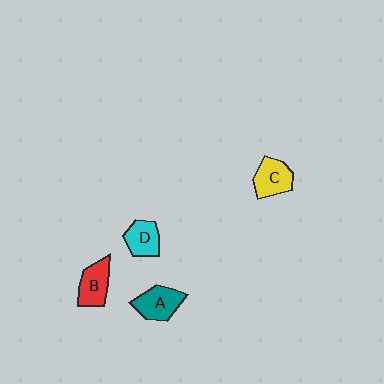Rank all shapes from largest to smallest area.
From largest to smallest: A (teal), C (yellow), B (red), D (cyan).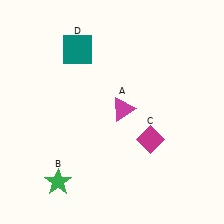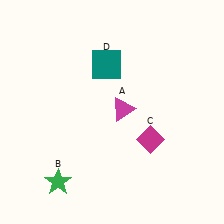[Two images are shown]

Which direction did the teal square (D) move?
The teal square (D) moved right.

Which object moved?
The teal square (D) moved right.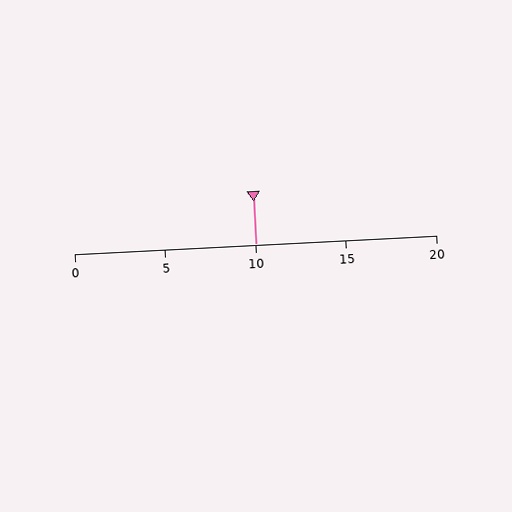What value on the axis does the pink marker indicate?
The marker indicates approximately 10.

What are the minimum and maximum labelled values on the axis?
The axis runs from 0 to 20.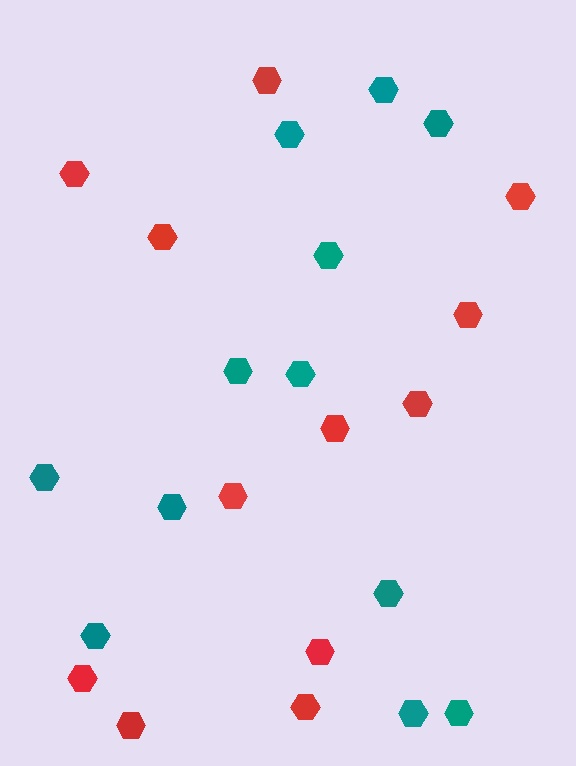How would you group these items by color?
There are 2 groups: one group of teal hexagons (12) and one group of red hexagons (12).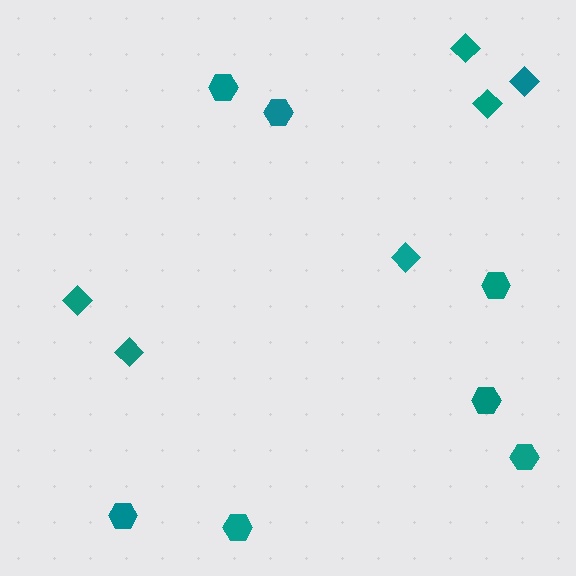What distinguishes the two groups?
There are 2 groups: one group of diamonds (6) and one group of hexagons (7).